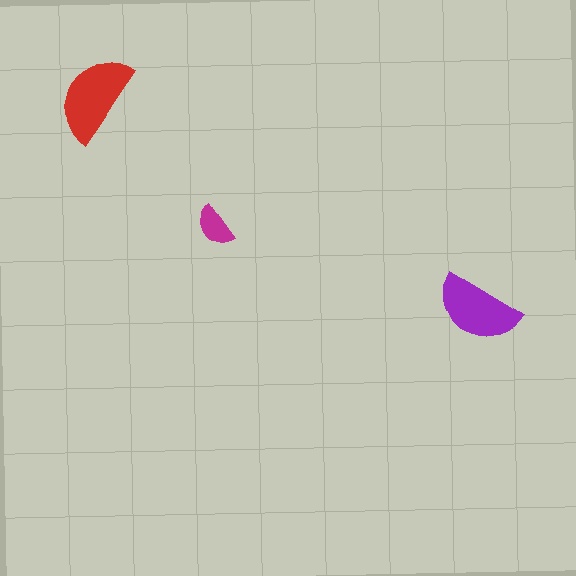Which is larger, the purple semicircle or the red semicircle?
The red one.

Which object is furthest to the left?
The red semicircle is leftmost.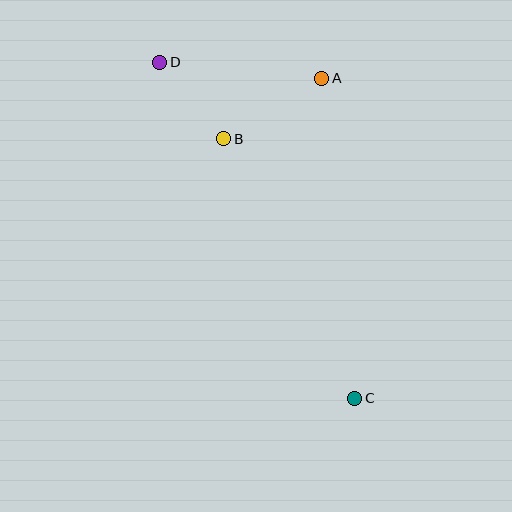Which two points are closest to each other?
Points B and D are closest to each other.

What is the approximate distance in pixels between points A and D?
The distance between A and D is approximately 163 pixels.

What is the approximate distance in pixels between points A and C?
The distance between A and C is approximately 322 pixels.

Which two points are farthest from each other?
Points C and D are farthest from each other.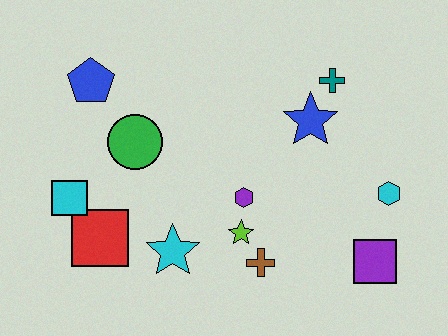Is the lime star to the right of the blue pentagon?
Yes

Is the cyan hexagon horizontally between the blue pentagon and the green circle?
No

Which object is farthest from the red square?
The cyan hexagon is farthest from the red square.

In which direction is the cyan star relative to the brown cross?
The cyan star is to the left of the brown cross.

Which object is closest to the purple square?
The cyan hexagon is closest to the purple square.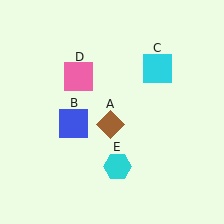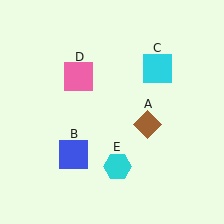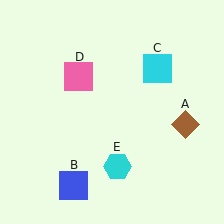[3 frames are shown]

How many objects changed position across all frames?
2 objects changed position: brown diamond (object A), blue square (object B).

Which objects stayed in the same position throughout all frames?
Cyan square (object C) and pink square (object D) and cyan hexagon (object E) remained stationary.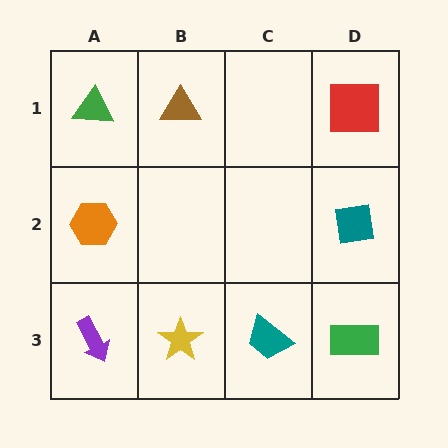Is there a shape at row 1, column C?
No, that cell is empty.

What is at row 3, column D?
A green rectangle.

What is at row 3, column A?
A purple arrow.